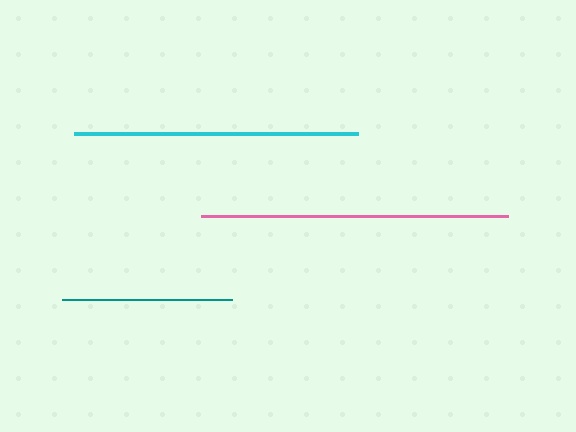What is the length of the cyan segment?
The cyan segment is approximately 284 pixels long.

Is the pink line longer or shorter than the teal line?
The pink line is longer than the teal line.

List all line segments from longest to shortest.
From longest to shortest: pink, cyan, teal.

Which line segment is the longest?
The pink line is the longest at approximately 307 pixels.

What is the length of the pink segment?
The pink segment is approximately 307 pixels long.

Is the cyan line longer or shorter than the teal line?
The cyan line is longer than the teal line.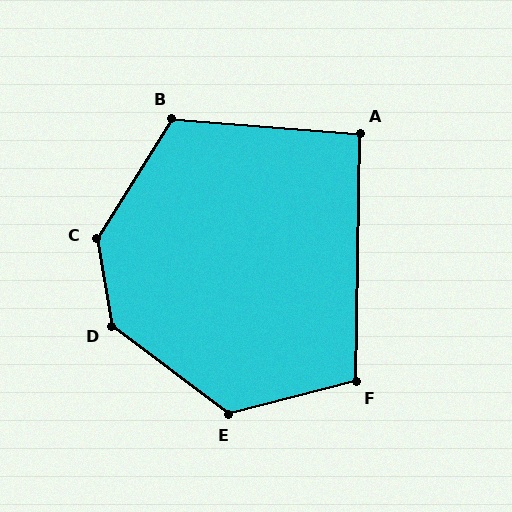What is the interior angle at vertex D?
Approximately 137 degrees (obtuse).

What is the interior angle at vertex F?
Approximately 105 degrees (obtuse).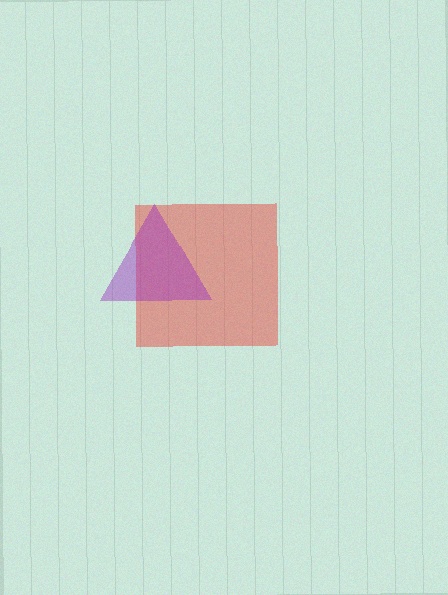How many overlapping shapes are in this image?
There are 2 overlapping shapes in the image.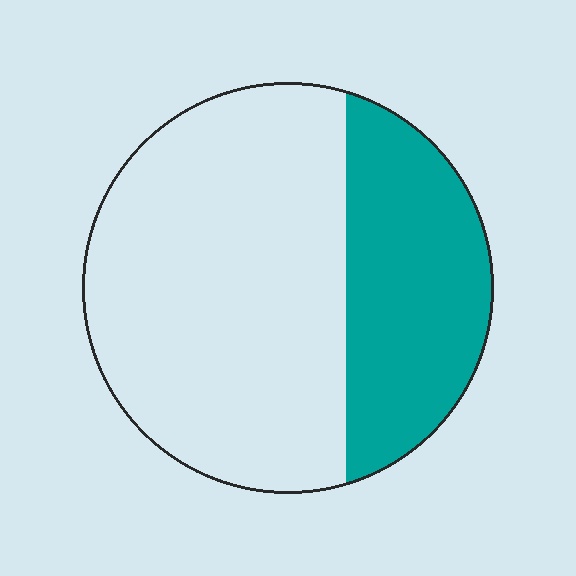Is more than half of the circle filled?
No.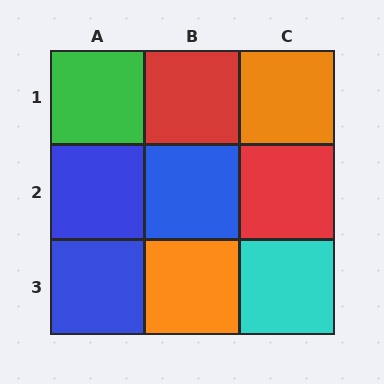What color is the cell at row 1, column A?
Green.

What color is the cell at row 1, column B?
Red.